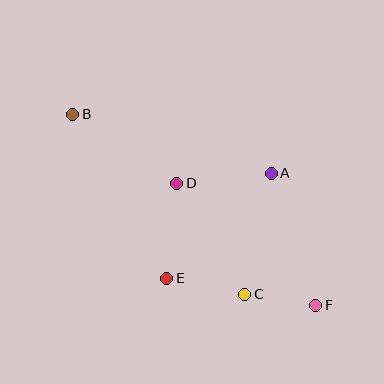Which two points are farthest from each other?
Points B and F are farthest from each other.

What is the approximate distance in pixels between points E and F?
The distance between E and F is approximately 151 pixels.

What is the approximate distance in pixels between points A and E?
The distance between A and E is approximately 148 pixels.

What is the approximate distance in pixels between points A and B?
The distance between A and B is approximately 207 pixels.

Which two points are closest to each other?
Points C and F are closest to each other.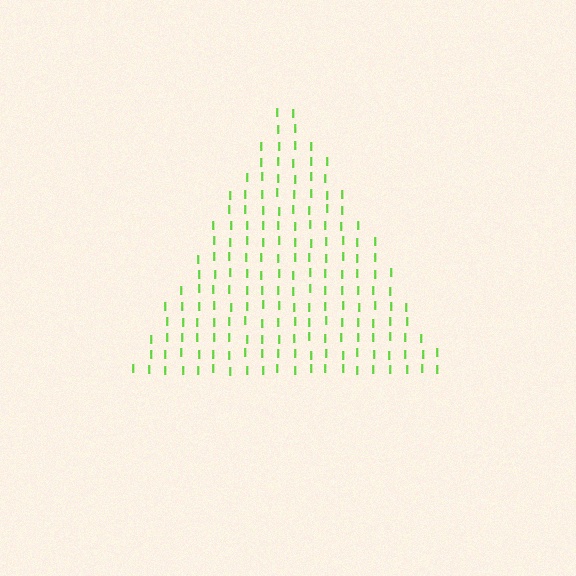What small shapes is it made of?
It is made of small letter I's.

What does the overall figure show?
The overall figure shows a triangle.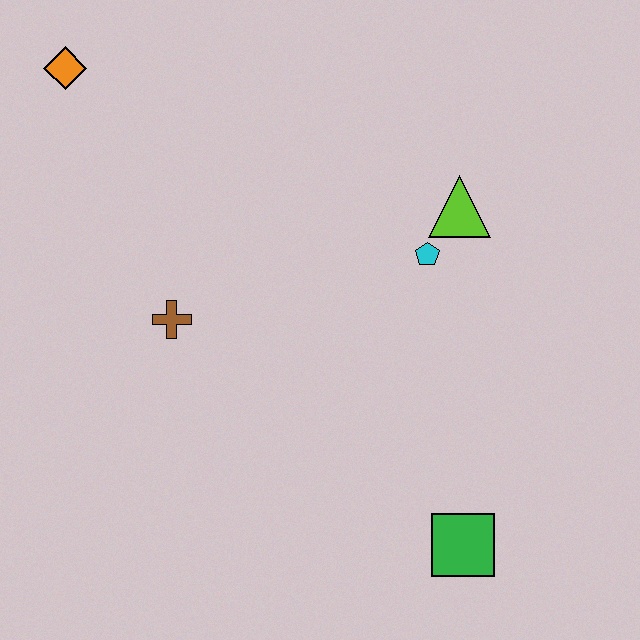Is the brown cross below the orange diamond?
Yes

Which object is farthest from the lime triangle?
The orange diamond is farthest from the lime triangle.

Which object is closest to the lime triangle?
The cyan pentagon is closest to the lime triangle.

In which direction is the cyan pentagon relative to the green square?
The cyan pentagon is above the green square.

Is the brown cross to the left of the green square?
Yes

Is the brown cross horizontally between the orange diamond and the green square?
Yes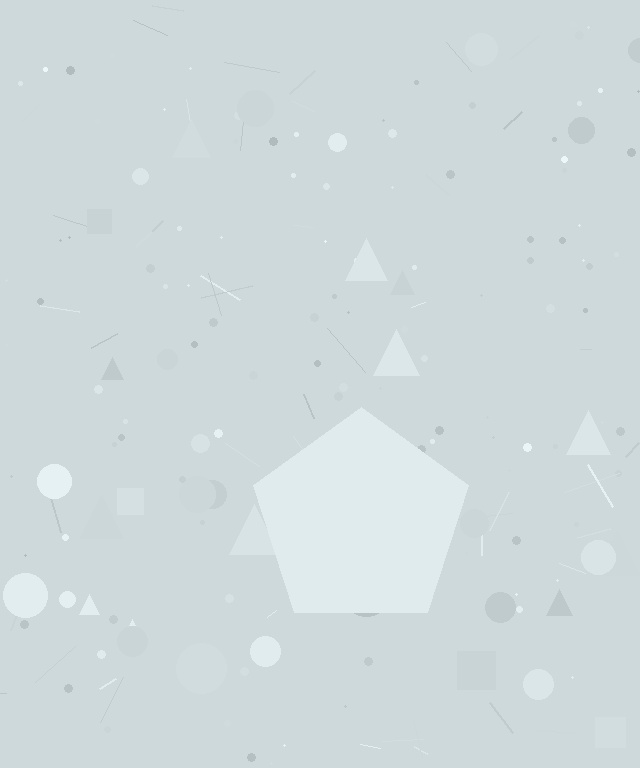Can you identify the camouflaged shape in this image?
The camouflaged shape is a pentagon.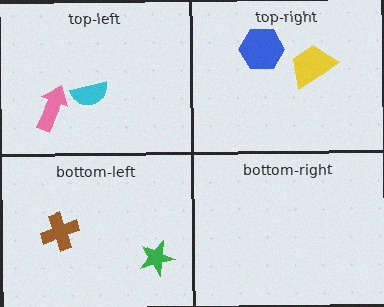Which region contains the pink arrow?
The top-left region.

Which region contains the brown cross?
The bottom-left region.